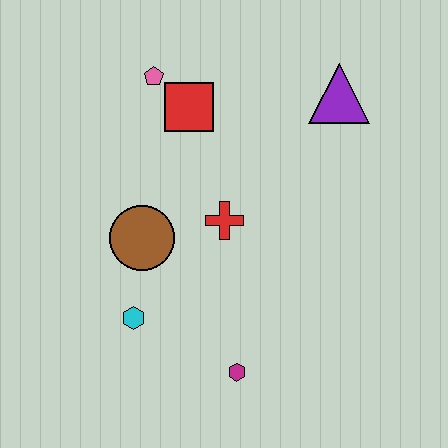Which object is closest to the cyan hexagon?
The brown circle is closest to the cyan hexagon.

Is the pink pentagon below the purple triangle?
No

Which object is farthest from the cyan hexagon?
The purple triangle is farthest from the cyan hexagon.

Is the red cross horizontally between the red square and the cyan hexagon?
No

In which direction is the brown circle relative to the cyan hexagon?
The brown circle is above the cyan hexagon.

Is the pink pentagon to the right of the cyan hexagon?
Yes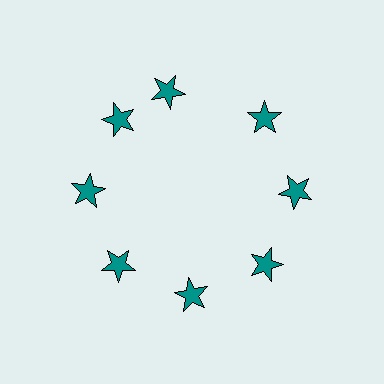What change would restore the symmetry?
The symmetry would be restored by rotating it back into even spacing with its neighbors so that all 8 stars sit at equal angles and equal distance from the center.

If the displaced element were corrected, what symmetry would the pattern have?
It would have 8-fold rotational symmetry — the pattern would map onto itself every 45 degrees.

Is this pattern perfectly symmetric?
No. The 8 teal stars are arranged in a ring, but one element near the 12 o'clock position is rotated out of alignment along the ring, breaking the 8-fold rotational symmetry.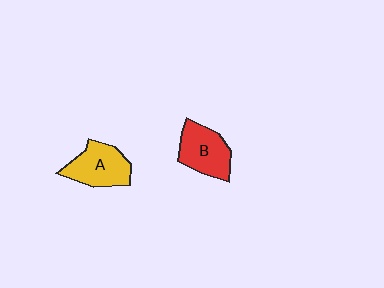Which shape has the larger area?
Shape A (yellow).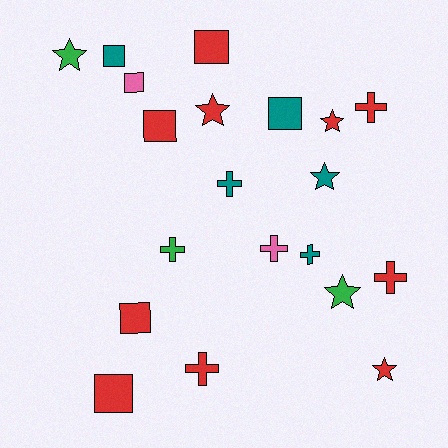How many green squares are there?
There are no green squares.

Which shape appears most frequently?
Square, with 7 objects.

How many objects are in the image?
There are 20 objects.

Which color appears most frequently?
Red, with 10 objects.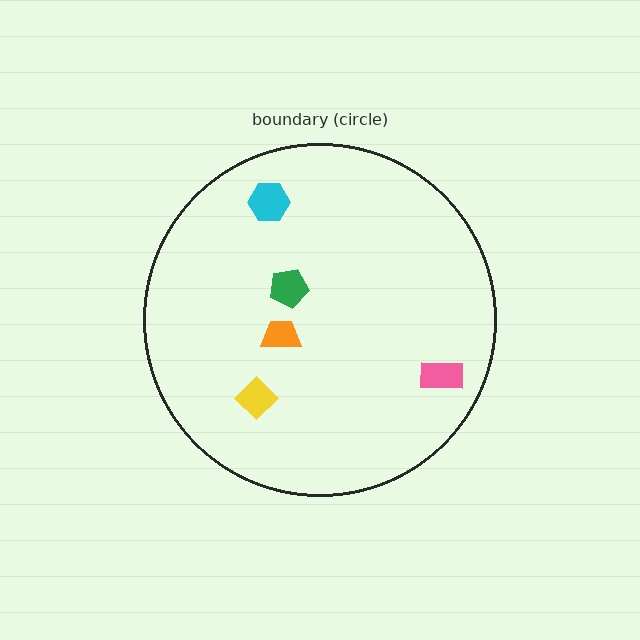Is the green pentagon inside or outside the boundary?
Inside.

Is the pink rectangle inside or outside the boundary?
Inside.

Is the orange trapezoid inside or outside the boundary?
Inside.